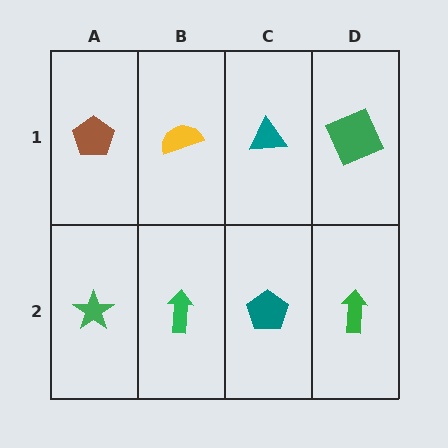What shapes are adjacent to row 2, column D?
A green square (row 1, column D), a teal pentagon (row 2, column C).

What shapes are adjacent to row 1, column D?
A green arrow (row 2, column D), a teal triangle (row 1, column C).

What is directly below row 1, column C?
A teal pentagon.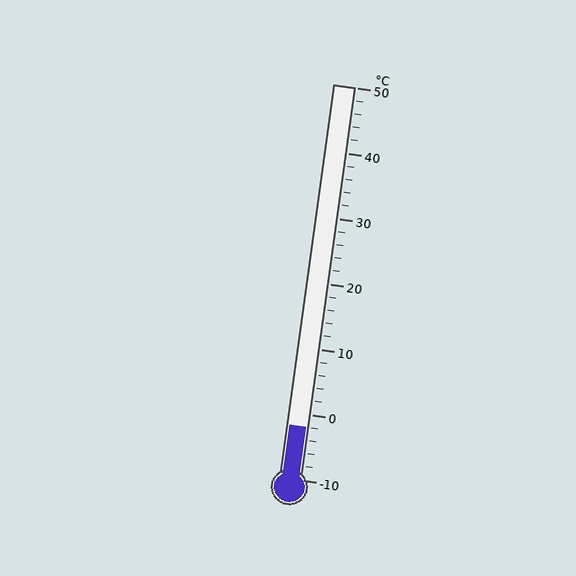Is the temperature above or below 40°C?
The temperature is below 40°C.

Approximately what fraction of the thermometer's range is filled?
The thermometer is filled to approximately 15% of its range.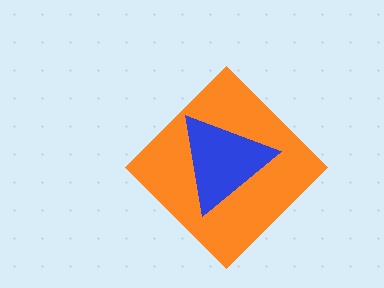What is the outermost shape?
The orange diamond.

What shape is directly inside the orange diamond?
The blue triangle.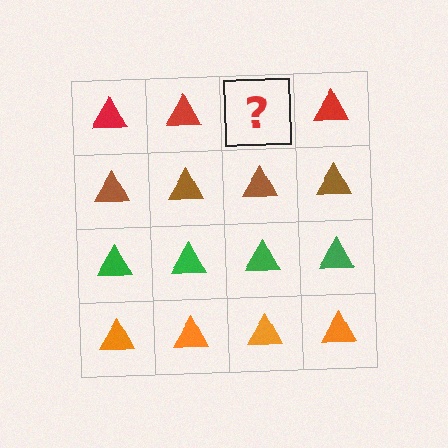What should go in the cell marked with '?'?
The missing cell should contain a red triangle.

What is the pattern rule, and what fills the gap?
The rule is that each row has a consistent color. The gap should be filled with a red triangle.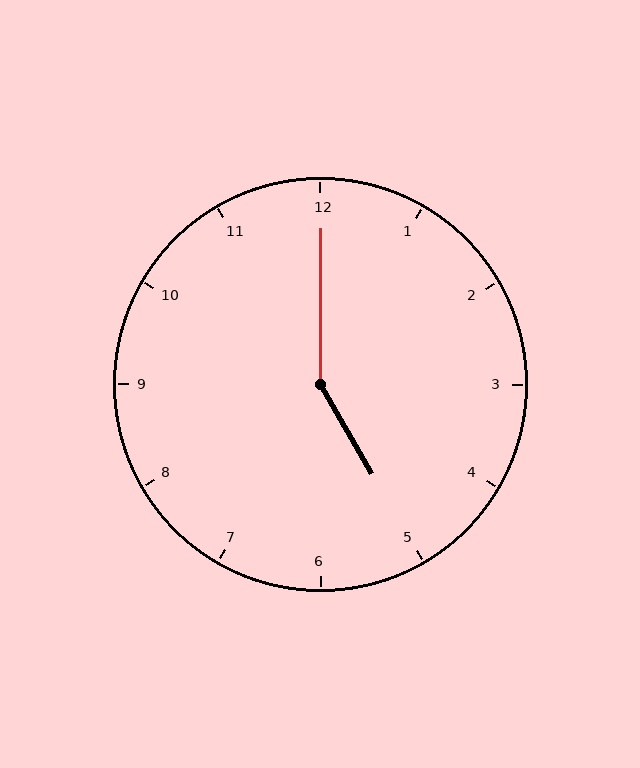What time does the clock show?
5:00.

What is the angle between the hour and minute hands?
Approximately 150 degrees.